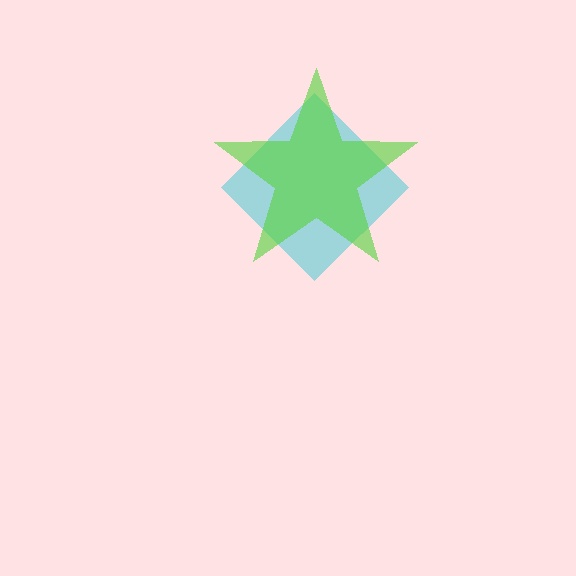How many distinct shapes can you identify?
There are 2 distinct shapes: a cyan diamond, a lime star.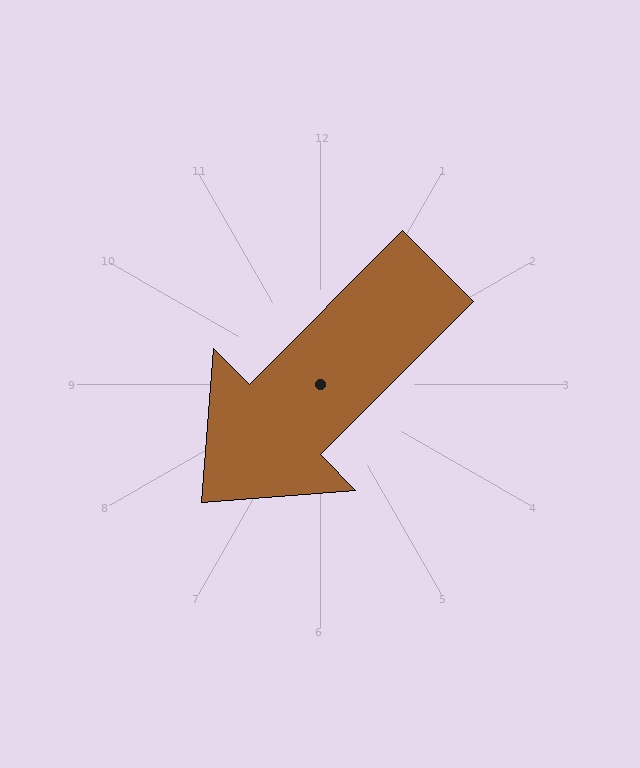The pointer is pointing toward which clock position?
Roughly 7 o'clock.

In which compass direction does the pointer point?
Southwest.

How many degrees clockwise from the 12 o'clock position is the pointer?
Approximately 225 degrees.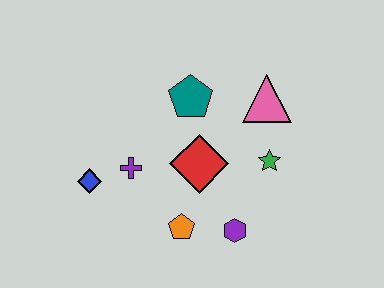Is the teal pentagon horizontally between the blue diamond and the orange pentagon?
No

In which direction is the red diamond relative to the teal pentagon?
The red diamond is below the teal pentagon.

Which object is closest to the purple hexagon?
The orange pentagon is closest to the purple hexagon.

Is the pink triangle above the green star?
Yes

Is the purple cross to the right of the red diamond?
No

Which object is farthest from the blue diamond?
The pink triangle is farthest from the blue diamond.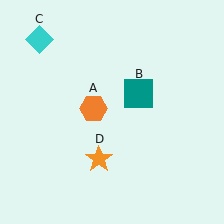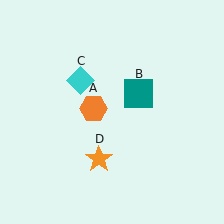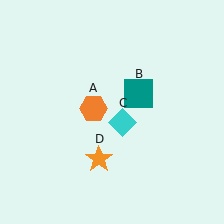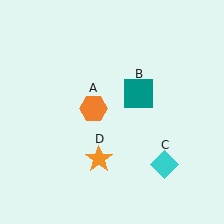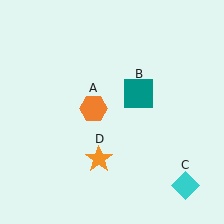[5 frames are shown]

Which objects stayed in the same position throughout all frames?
Orange hexagon (object A) and teal square (object B) and orange star (object D) remained stationary.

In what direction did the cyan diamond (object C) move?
The cyan diamond (object C) moved down and to the right.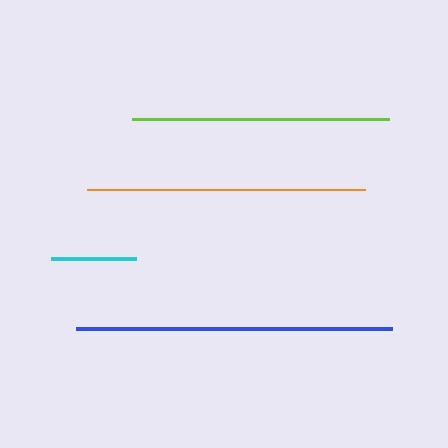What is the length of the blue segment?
The blue segment is approximately 316 pixels long.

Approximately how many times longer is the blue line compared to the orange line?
The blue line is approximately 1.1 times the length of the orange line.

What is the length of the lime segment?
The lime segment is approximately 257 pixels long.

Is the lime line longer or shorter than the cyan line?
The lime line is longer than the cyan line.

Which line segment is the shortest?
The cyan line is the shortest at approximately 85 pixels.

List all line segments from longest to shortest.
From longest to shortest: blue, orange, lime, cyan.